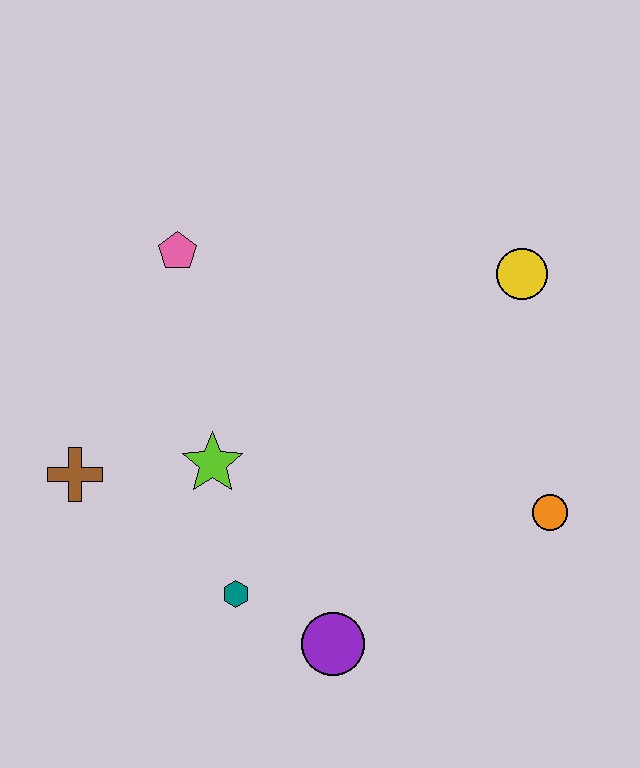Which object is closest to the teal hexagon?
The purple circle is closest to the teal hexagon.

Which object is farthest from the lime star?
The yellow circle is farthest from the lime star.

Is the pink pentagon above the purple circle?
Yes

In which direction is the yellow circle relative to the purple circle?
The yellow circle is above the purple circle.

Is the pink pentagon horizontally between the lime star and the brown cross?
Yes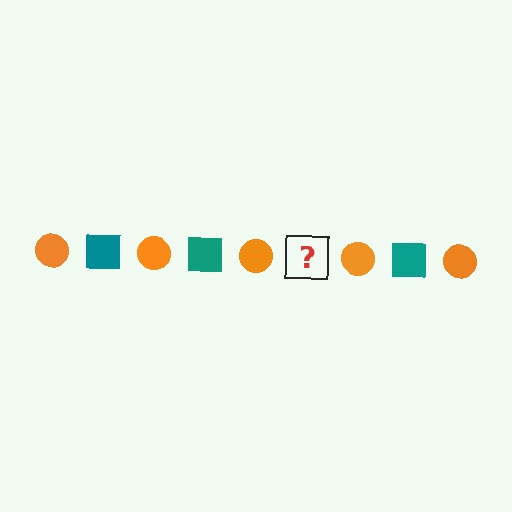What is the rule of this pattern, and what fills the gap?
The rule is that the pattern alternates between orange circle and teal square. The gap should be filled with a teal square.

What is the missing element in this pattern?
The missing element is a teal square.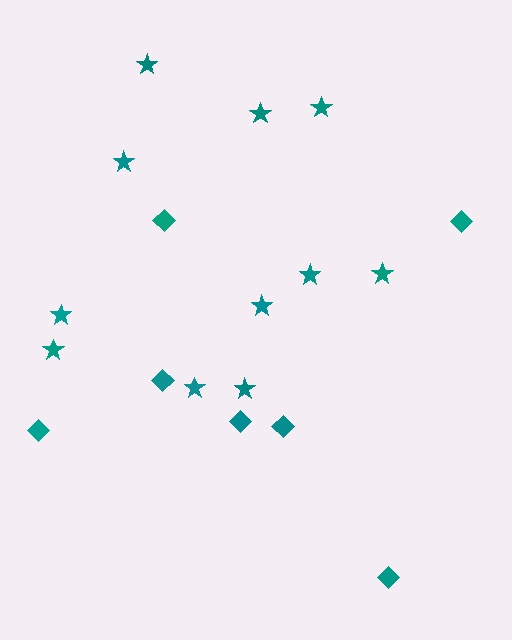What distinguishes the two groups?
There are 2 groups: one group of diamonds (7) and one group of stars (11).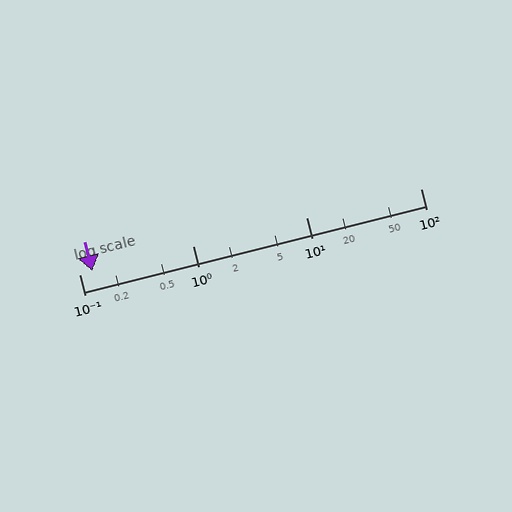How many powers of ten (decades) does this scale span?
The scale spans 3 decades, from 0.1 to 100.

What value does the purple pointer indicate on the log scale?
The pointer indicates approximately 0.13.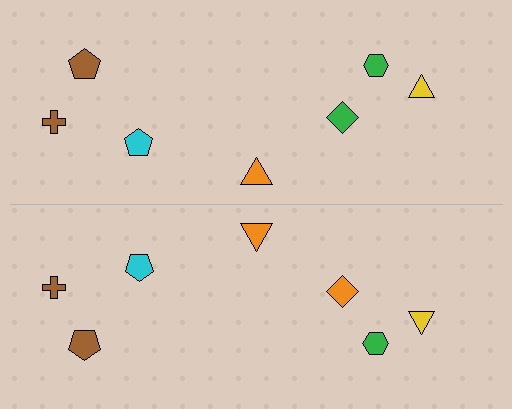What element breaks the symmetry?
The orange diamond on the bottom side breaks the symmetry — its mirror counterpart is green.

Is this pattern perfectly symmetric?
No, the pattern is not perfectly symmetric. The orange diamond on the bottom side breaks the symmetry — its mirror counterpart is green.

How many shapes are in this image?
There are 14 shapes in this image.